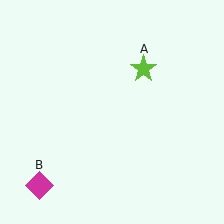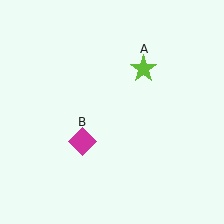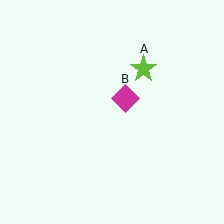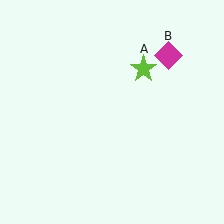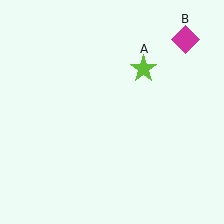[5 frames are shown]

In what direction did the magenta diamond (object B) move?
The magenta diamond (object B) moved up and to the right.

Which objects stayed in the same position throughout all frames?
Lime star (object A) remained stationary.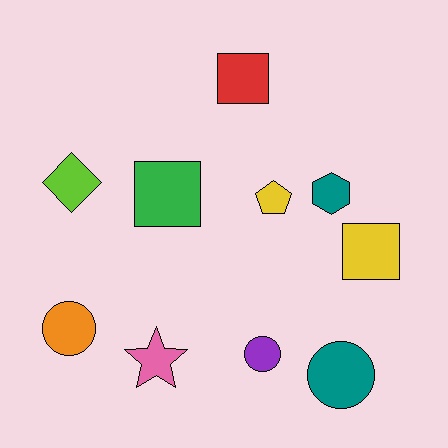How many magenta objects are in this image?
There are no magenta objects.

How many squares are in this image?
There are 3 squares.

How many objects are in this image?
There are 10 objects.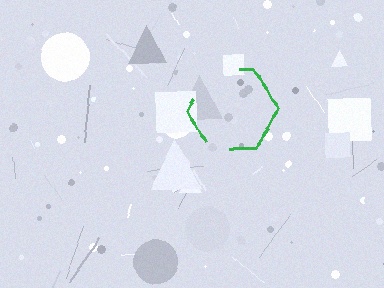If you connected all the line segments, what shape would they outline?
They would outline a hexagon.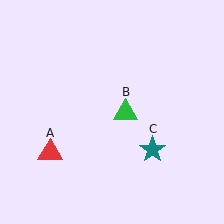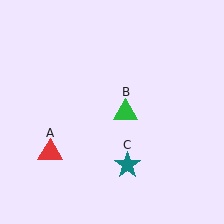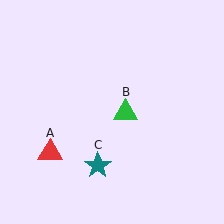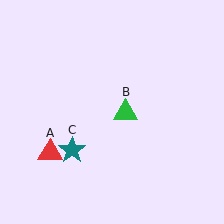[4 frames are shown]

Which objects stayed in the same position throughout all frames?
Red triangle (object A) and green triangle (object B) remained stationary.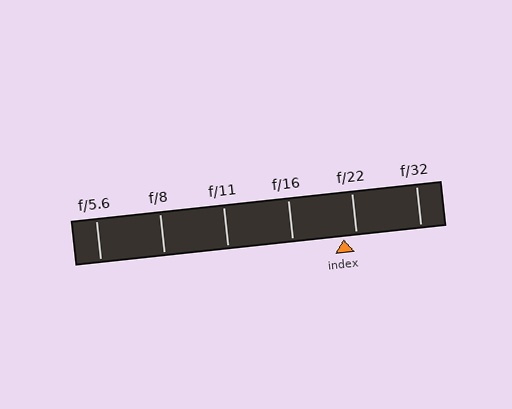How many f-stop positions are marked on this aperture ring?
There are 6 f-stop positions marked.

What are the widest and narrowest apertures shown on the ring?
The widest aperture shown is f/5.6 and the narrowest is f/32.